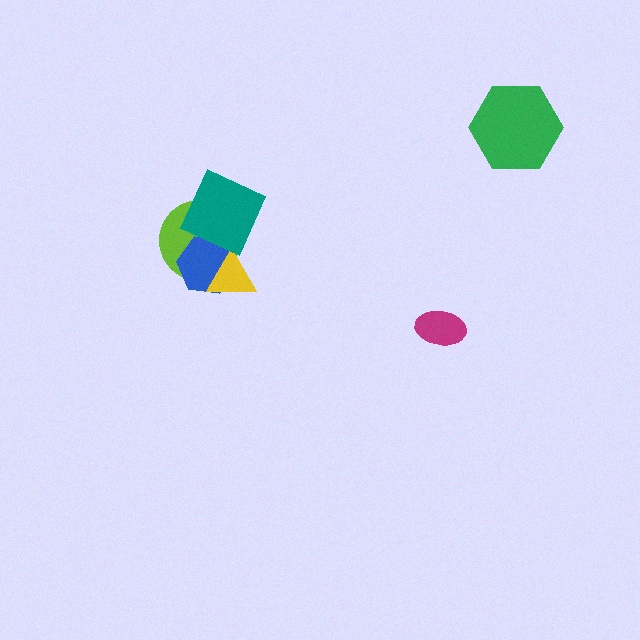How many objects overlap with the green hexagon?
0 objects overlap with the green hexagon.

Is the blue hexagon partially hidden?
Yes, it is partially covered by another shape.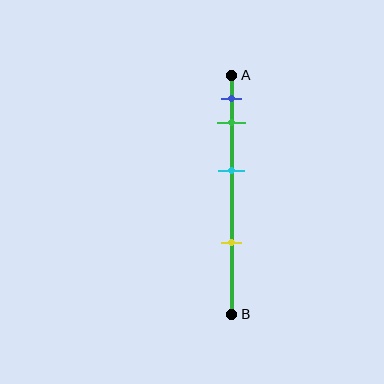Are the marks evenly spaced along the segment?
No, the marks are not evenly spaced.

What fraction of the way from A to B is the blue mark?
The blue mark is approximately 10% (0.1) of the way from A to B.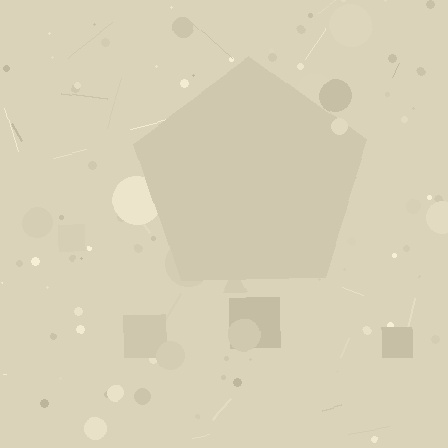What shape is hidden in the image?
A pentagon is hidden in the image.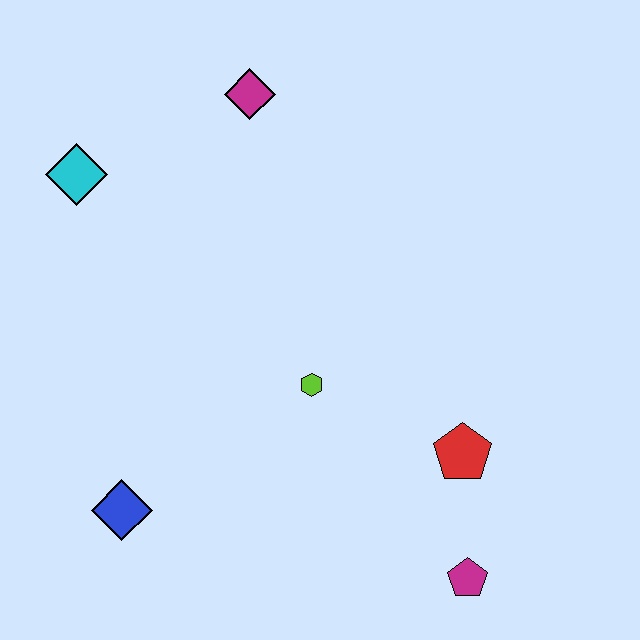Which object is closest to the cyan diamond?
The magenta diamond is closest to the cyan diamond.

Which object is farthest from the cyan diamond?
The magenta pentagon is farthest from the cyan diamond.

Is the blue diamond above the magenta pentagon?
Yes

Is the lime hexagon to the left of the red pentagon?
Yes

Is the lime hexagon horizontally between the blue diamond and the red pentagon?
Yes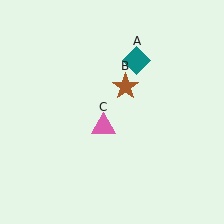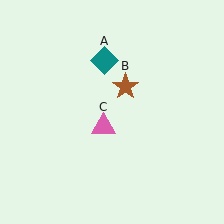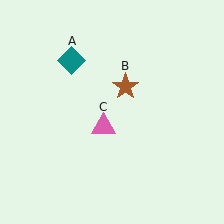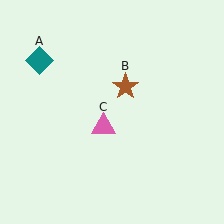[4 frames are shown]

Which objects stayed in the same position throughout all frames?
Brown star (object B) and pink triangle (object C) remained stationary.